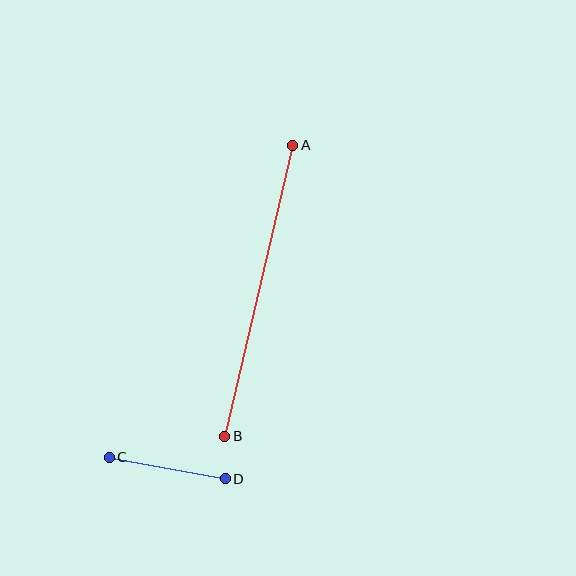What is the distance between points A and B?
The distance is approximately 299 pixels.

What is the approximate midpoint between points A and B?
The midpoint is at approximately (259, 291) pixels.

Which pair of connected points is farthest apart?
Points A and B are farthest apart.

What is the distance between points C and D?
The distance is approximately 118 pixels.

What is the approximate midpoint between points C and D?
The midpoint is at approximately (167, 468) pixels.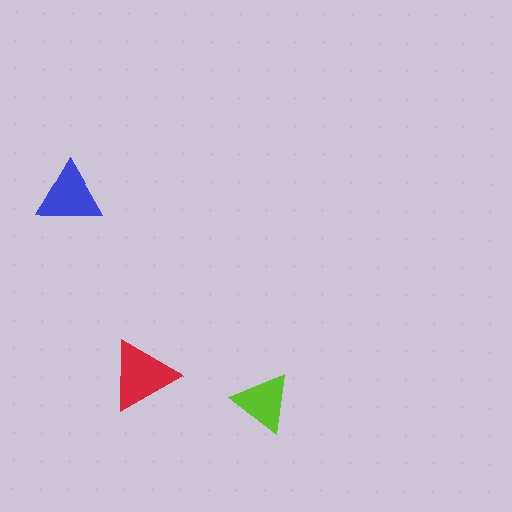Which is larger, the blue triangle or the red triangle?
The red one.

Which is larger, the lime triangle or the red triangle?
The red one.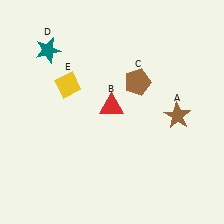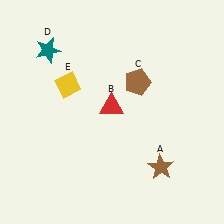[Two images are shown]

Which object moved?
The brown star (A) moved down.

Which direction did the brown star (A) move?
The brown star (A) moved down.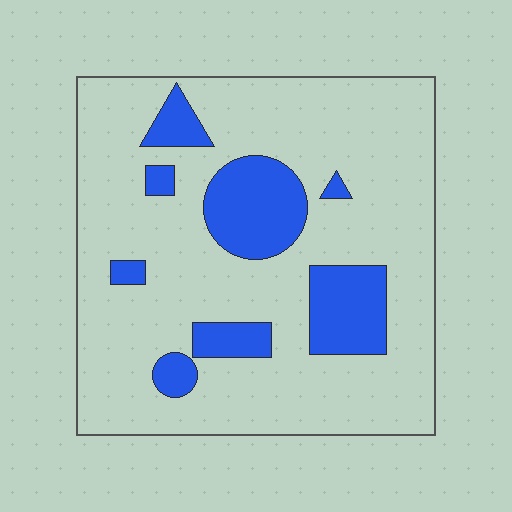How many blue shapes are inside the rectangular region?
8.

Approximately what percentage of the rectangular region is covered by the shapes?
Approximately 20%.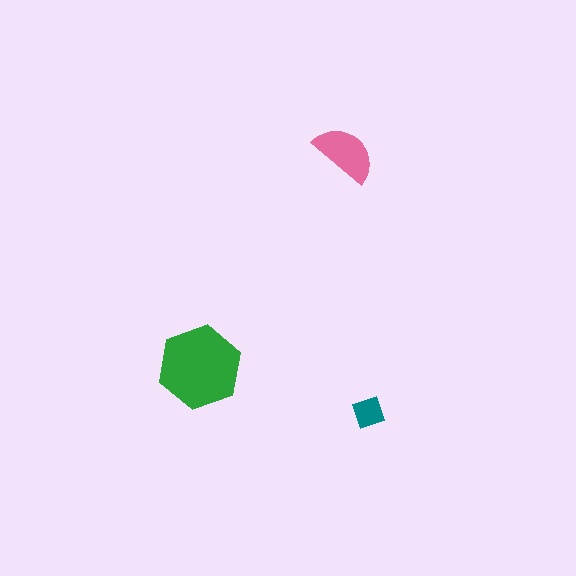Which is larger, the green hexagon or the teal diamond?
The green hexagon.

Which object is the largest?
The green hexagon.